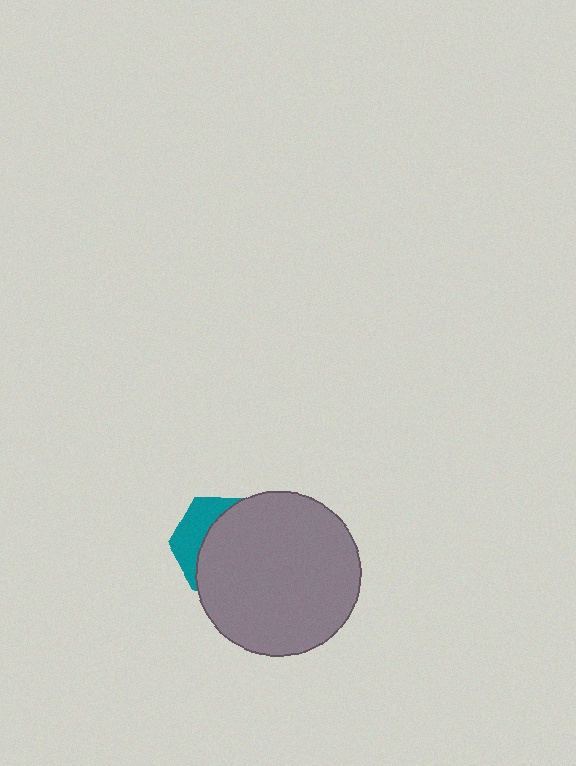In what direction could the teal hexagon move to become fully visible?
The teal hexagon could move left. That would shift it out from behind the gray circle entirely.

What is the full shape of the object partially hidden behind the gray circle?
The partially hidden object is a teal hexagon.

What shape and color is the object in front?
The object in front is a gray circle.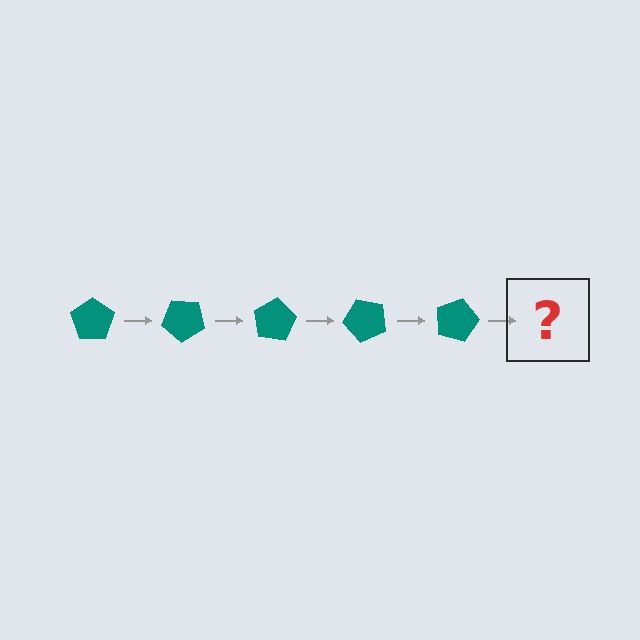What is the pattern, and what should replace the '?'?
The pattern is that the pentagon rotates 40 degrees each step. The '?' should be a teal pentagon rotated 200 degrees.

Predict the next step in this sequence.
The next step is a teal pentagon rotated 200 degrees.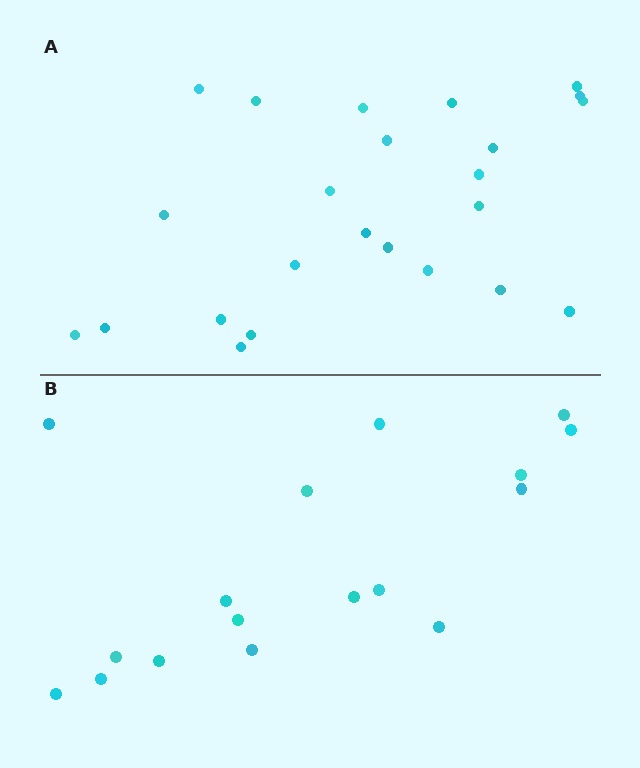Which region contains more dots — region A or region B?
Region A (the top region) has more dots.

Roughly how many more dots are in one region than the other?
Region A has roughly 8 or so more dots than region B.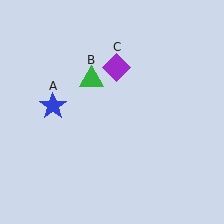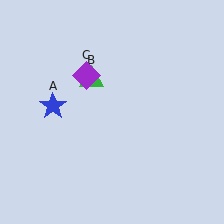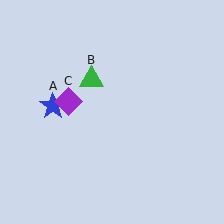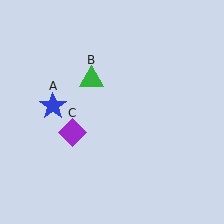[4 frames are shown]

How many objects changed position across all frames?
1 object changed position: purple diamond (object C).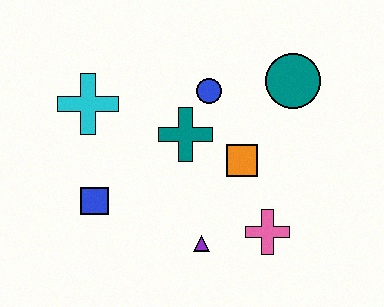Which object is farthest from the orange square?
The cyan cross is farthest from the orange square.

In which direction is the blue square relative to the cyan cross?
The blue square is below the cyan cross.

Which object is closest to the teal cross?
The blue circle is closest to the teal cross.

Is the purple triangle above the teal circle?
No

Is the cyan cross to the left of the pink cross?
Yes